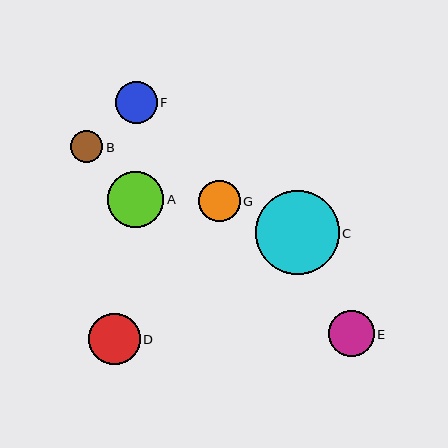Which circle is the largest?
Circle C is the largest with a size of approximately 83 pixels.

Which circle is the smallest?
Circle B is the smallest with a size of approximately 32 pixels.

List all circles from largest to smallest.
From largest to smallest: C, A, D, E, G, F, B.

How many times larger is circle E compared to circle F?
Circle E is approximately 1.1 times the size of circle F.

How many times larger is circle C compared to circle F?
Circle C is approximately 2.0 times the size of circle F.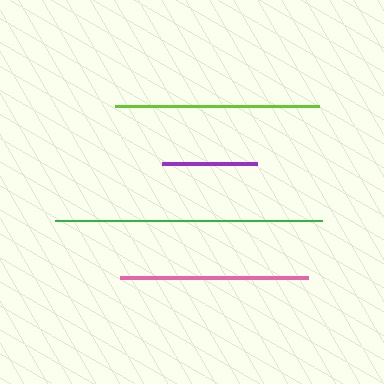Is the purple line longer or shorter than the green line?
The green line is longer than the purple line.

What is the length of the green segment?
The green segment is approximately 267 pixels long.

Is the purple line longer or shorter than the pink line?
The pink line is longer than the purple line.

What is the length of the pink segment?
The pink segment is approximately 187 pixels long.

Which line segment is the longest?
The green line is the longest at approximately 267 pixels.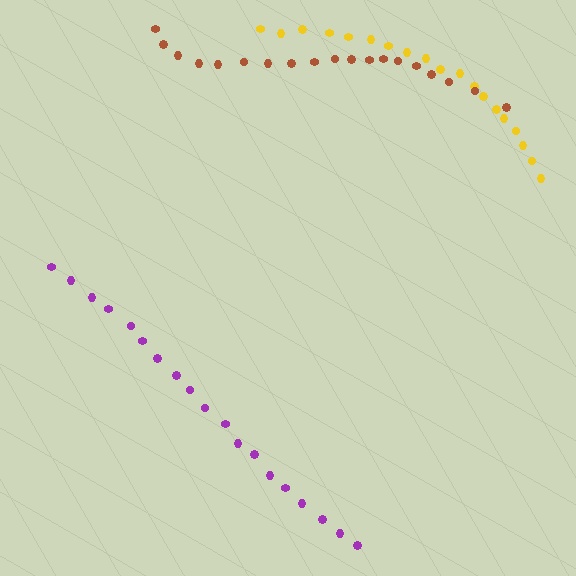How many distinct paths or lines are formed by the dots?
There are 3 distinct paths.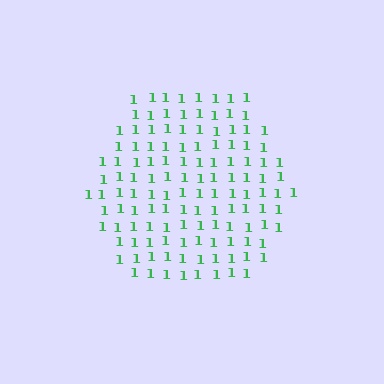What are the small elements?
The small elements are digit 1's.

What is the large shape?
The large shape is a hexagon.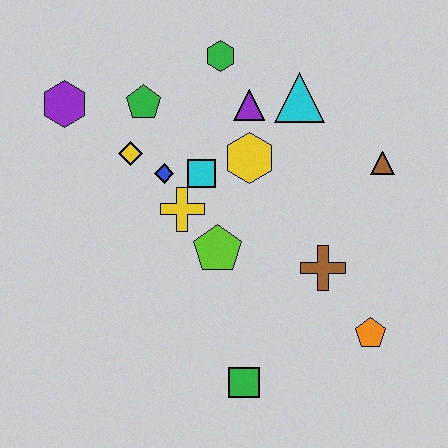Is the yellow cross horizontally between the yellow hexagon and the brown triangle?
No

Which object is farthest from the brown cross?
The purple hexagon is farthest from the brown cross.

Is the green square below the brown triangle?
Yes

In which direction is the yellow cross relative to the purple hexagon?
The yellow cross is to the right of the purple hexagon.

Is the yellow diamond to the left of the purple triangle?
Yes